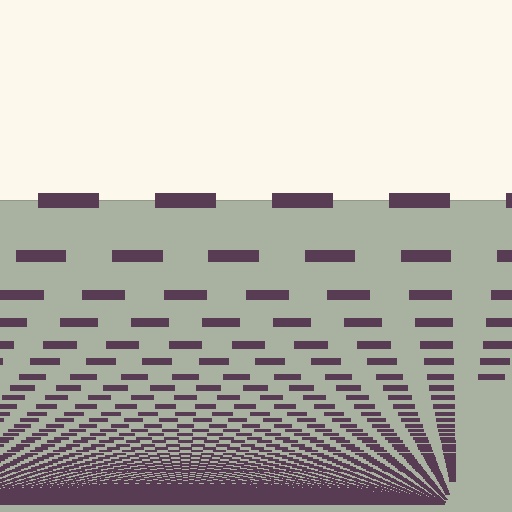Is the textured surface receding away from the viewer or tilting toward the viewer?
The surface appears to tilt toward the viewer. Texture elements get larger and sparser toward the top.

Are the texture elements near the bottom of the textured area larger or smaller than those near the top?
Smaller. The gradient is inverted — elements near the bottom are smaller and denser.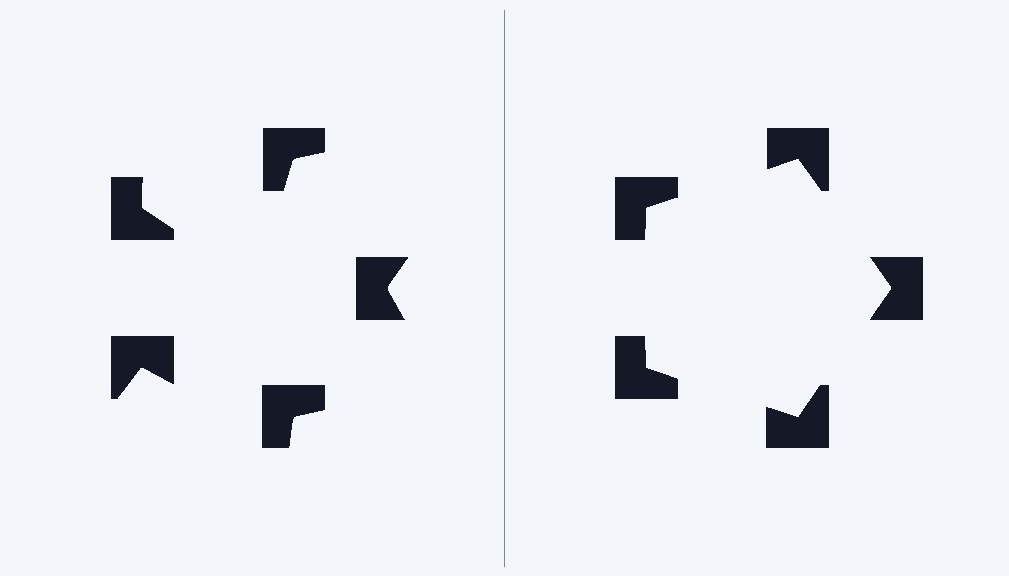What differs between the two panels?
The notched squares are positioned identically on both sides; only the wedge orientations differ. On the right they align to a pentagon; on the left they are misaligned.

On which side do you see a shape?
An illusory pentagon appears on the right side. On the left side the wedge cuts are rotated, so no coherent shape forms.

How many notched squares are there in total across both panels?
10 — 5 on each side.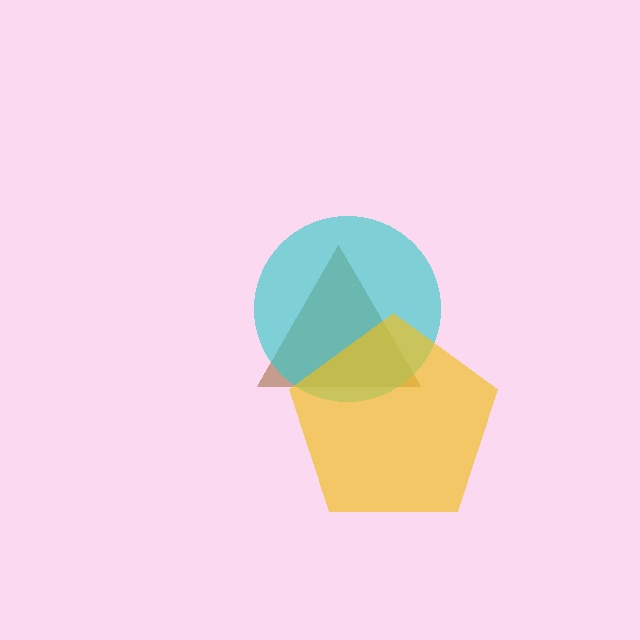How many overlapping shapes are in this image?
There are 3 overlapping shapes in the image.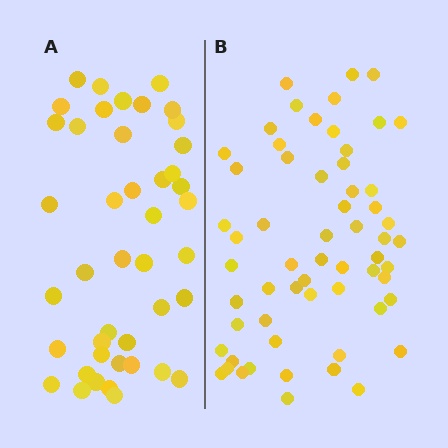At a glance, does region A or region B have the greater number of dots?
Region B (the right region) has more dots.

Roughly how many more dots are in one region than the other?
Region B has approximately 15 more dots than region A.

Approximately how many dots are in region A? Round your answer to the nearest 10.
About 40 dots. (The exact count is 43, which rounds to 40.)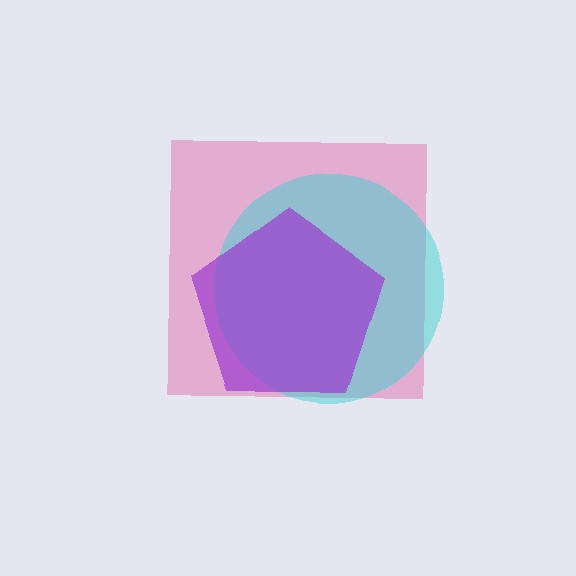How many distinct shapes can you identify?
There are 3 distinct shapes: a pink square, a cyan circle, a purple pentagon.